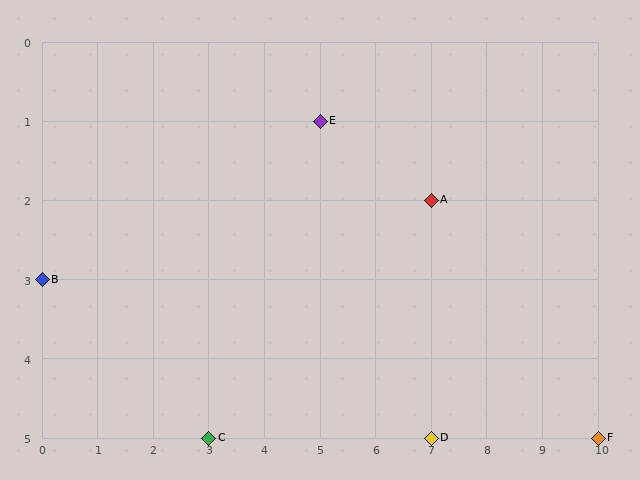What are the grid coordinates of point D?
Point D is at grid coordinates (7, 5).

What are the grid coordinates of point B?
Point B is at grid coordinates (0, 3).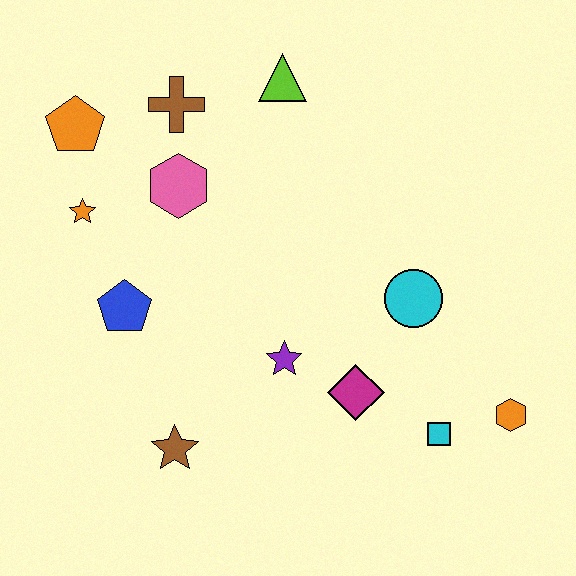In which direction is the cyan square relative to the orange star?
The cyan square is to the right of the orange star.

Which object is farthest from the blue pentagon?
The orange hexagon is farthest from the blue pentagon.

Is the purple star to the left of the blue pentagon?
No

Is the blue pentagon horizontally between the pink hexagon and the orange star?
Yes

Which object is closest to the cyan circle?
The magenta diamond is closest to the cyan circle.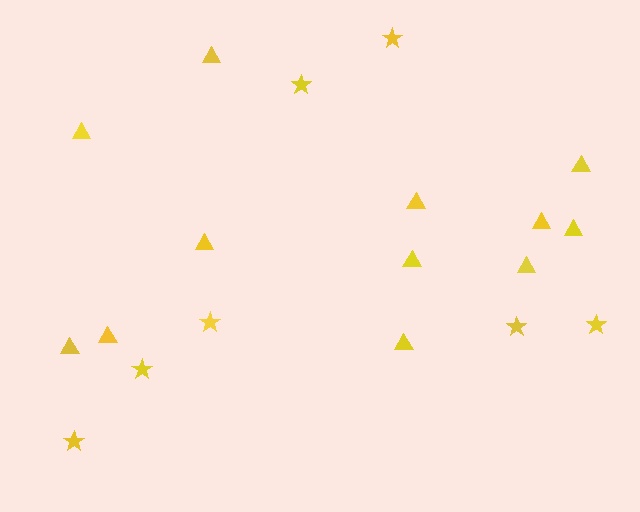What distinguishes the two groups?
There are 2 groups: one group of stars (7) and one group of triangles (12).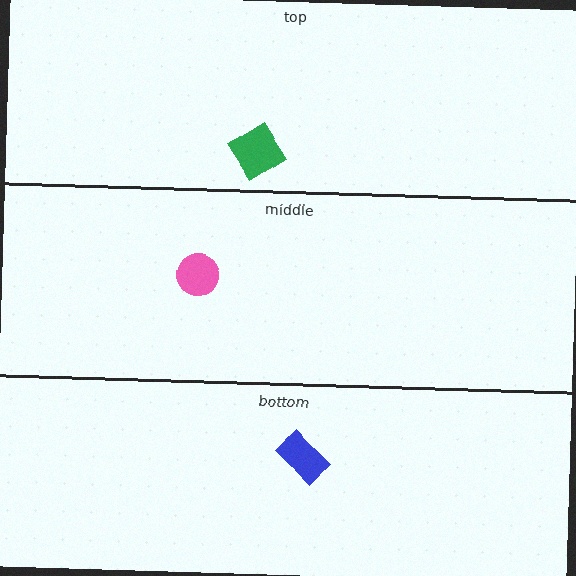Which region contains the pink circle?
The middle region.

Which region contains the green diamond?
The top region.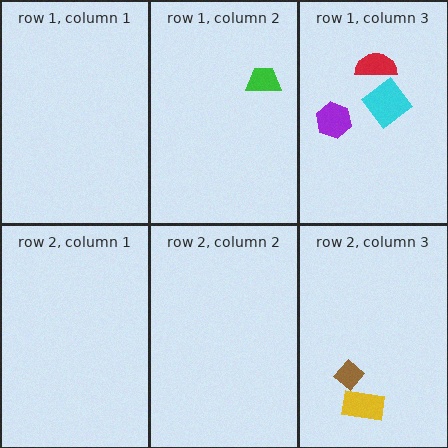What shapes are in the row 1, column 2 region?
The green trapezoid.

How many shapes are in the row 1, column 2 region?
1.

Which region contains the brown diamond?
The row 2, column 3 region.